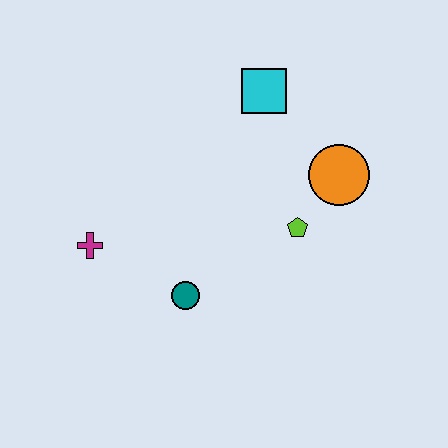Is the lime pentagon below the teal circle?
No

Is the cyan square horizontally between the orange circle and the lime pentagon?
No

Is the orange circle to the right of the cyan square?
Yes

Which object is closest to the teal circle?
The magenta cross is closest to the teal circle.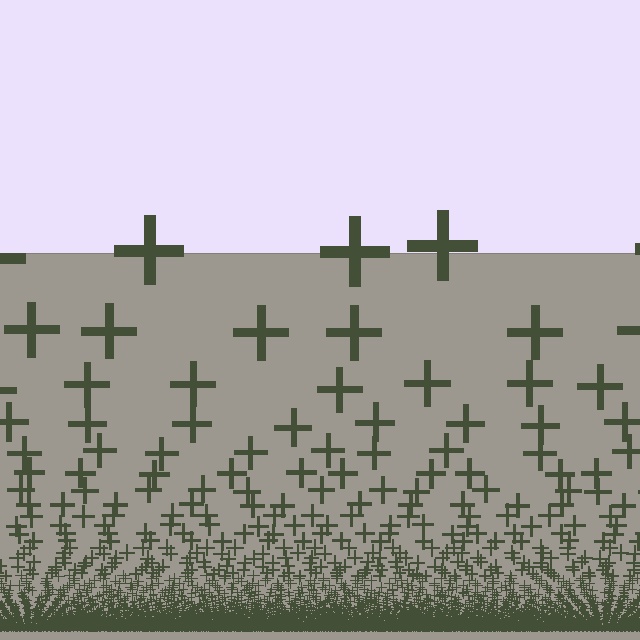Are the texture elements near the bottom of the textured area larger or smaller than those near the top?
Smaller. The gradient is inverted — elements near the bottom are smaller and denser.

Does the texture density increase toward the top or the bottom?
Density increases toward the bottom.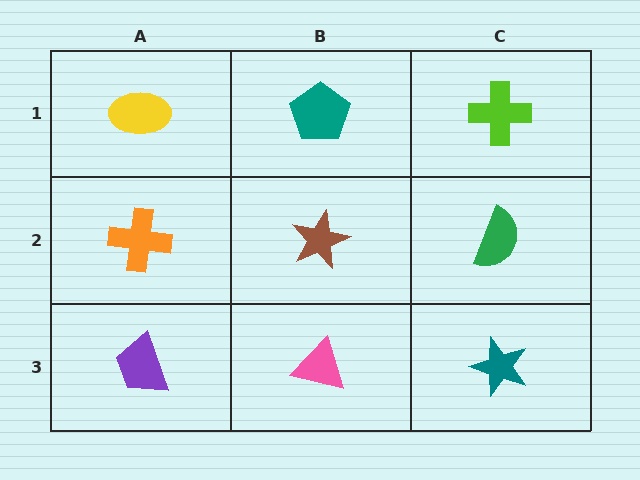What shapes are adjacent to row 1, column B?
A brown star (row 2, column B), a yellow ellipse (row 1, column A), a lime cross (row 1, column C).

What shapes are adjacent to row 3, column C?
A green semicircle (row 2, column C), a pink triangle (row 3, column B).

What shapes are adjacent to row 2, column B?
A teal pentagon (row 1, column B), a pink triangle (row 3, column B), an orange cross (row 2, column A), a green semicircle (row 2, column C).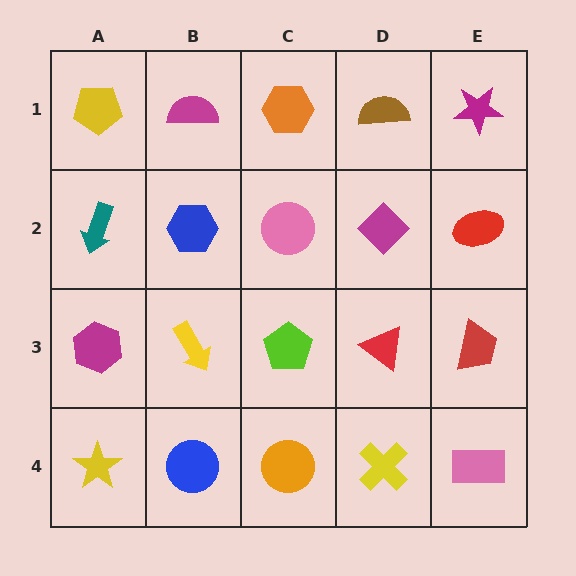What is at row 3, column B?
A yellow arrow.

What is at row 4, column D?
A yellow cross.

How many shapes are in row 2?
5 shapes.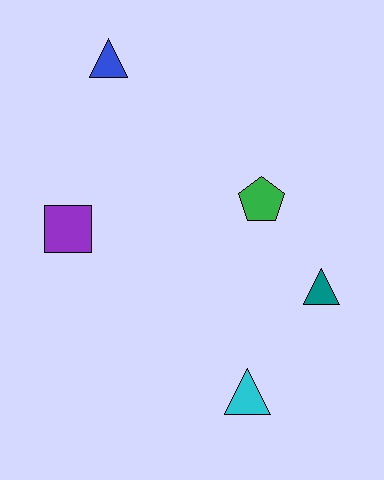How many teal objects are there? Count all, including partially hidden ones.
There is 1 teal object.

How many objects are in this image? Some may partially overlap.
There are 5 objects.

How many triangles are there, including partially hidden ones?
There are 3 triangles.